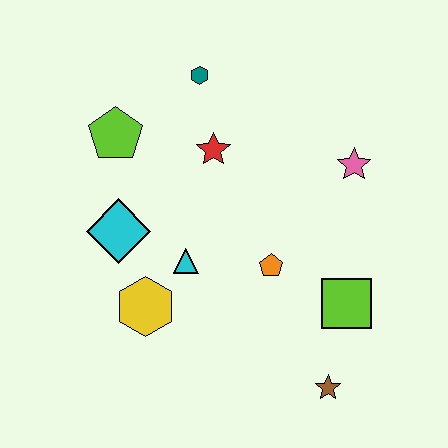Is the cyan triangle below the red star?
Yes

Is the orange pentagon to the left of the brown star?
Yes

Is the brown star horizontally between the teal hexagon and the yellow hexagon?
No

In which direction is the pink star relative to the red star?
The pink star is to the right of the red star.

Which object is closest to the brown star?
The lime square is closest to the brown star.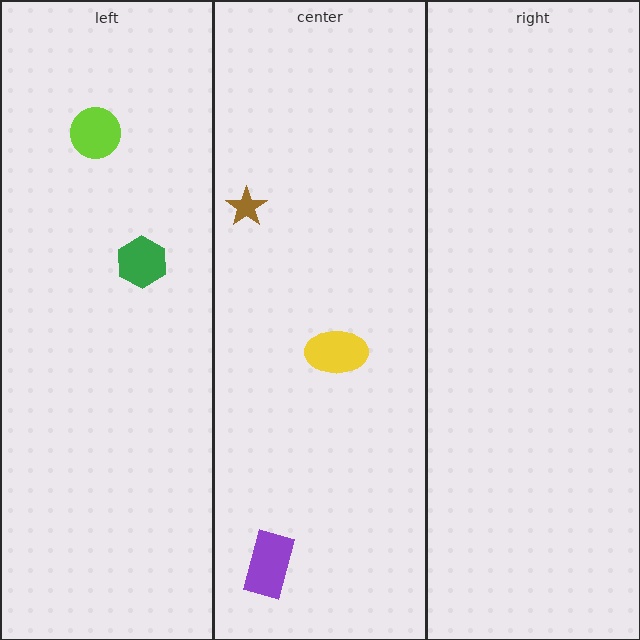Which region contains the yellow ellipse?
The center region.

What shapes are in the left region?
The green hexagon, the lime circle.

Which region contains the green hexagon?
The left region.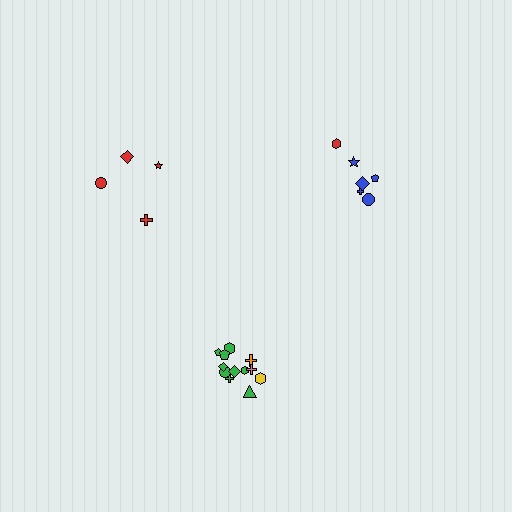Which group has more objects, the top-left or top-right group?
The top-right group.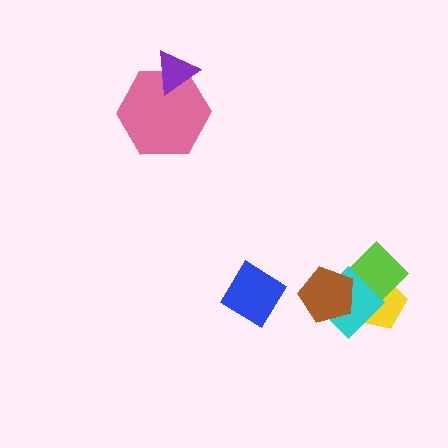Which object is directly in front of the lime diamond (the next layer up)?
The cyan diamond is directly in front of the lime diamond.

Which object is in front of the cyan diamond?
The brown pentagon is in front of the cyan diamond.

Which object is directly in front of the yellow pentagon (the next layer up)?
The lime diamond is directly in front of the yellow pentagon.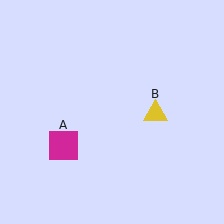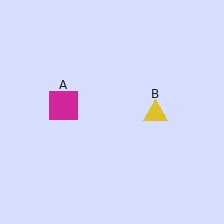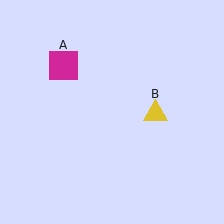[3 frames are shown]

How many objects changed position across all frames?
1 object changed position: magenta square (object A).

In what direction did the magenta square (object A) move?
The magenta square (object A) moved up.